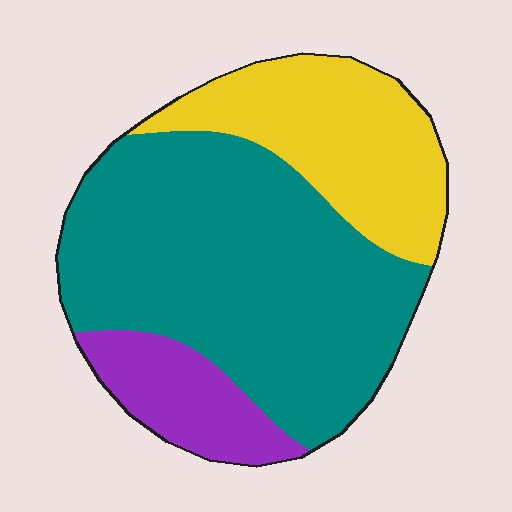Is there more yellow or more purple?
Yellow.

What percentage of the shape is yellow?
Yellow takes up about one quarter (1/4) of the shape.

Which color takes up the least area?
Purple, at roughly 15%.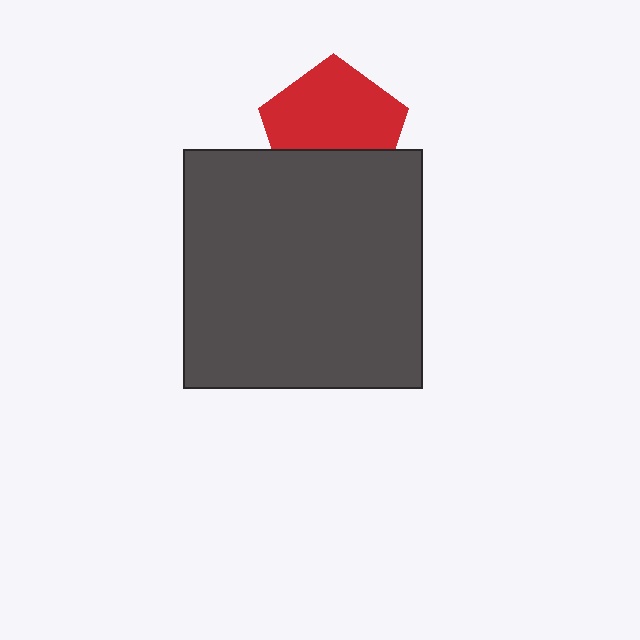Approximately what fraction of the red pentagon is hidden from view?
Roughly 35% of the red pentagon is hidden behind the dark gray square.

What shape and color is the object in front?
The object in front is a dark gray square.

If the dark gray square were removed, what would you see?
You would see the complete red pentagon.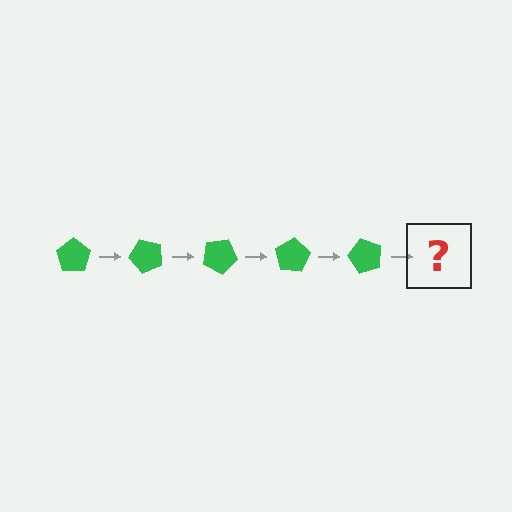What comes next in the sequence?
The next element should be a green pentagon rotated 250 degrees.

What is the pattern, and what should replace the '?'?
The pattern is that the pentagon rotates 50 degrees each step. The '?' should be a green pentagon rotated 250 degrees.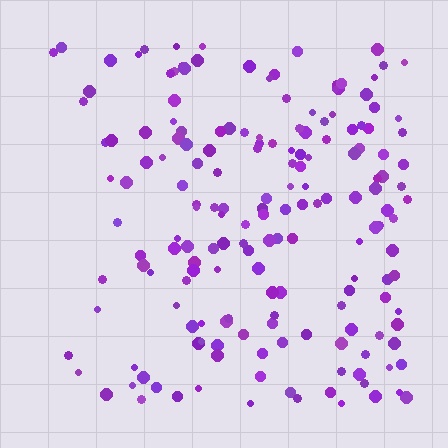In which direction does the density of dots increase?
From left to right, with the right side densest.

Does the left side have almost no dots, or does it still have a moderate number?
Still a moderate number, just noticeably fewer than the right.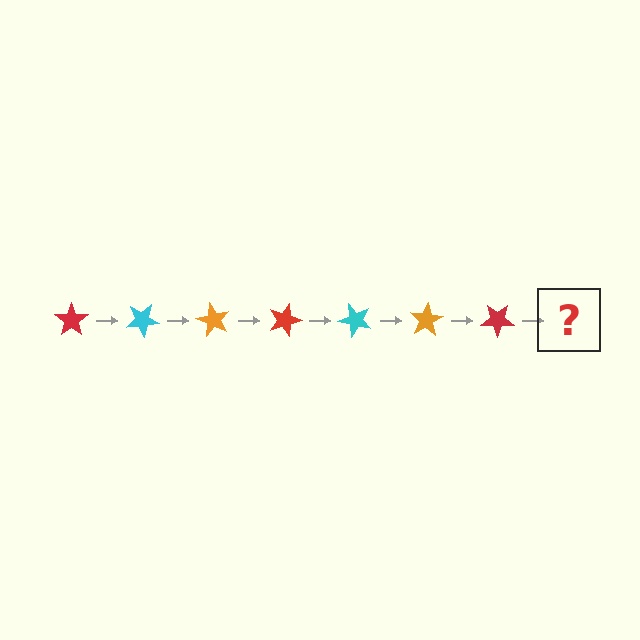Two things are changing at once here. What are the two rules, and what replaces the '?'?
The two rules are that it rotates 30 degrees each step and the color cycles through red, cyan, and orange. The '?' should be a cyan star, rotated 210 degrees from the start.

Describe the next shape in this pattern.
It should be a cyan star, rotated 210 degrees from the start.